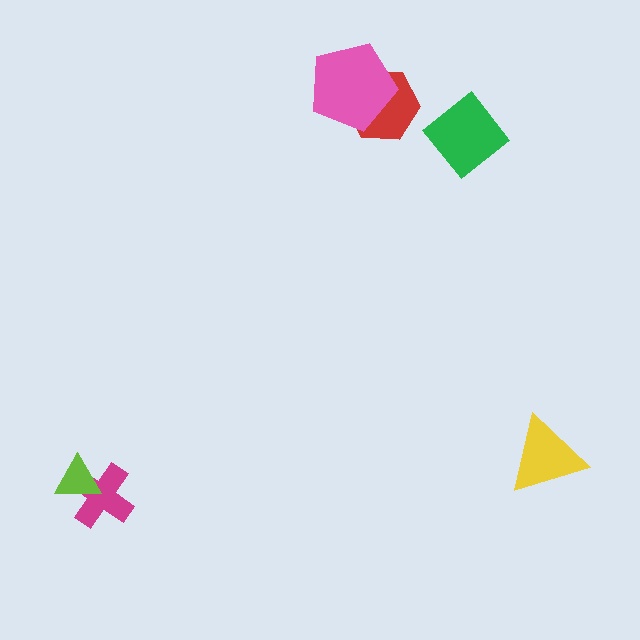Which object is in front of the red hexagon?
The pink pentagon is in front of the red hexagon.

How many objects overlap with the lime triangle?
1 object overlaps with the lime triangle.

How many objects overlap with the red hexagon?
1 object overlaps with the red hexagon.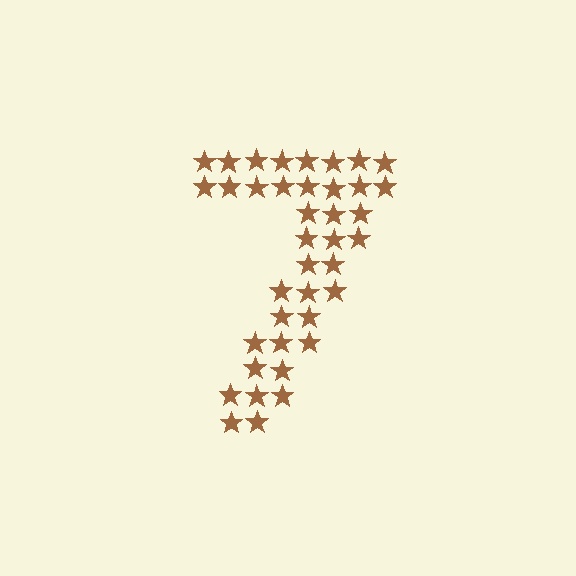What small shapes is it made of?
It is made of small stars.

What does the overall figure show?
The overall figure shows the digit 7.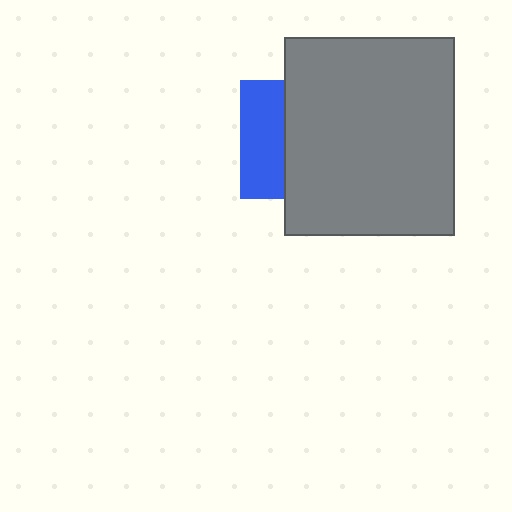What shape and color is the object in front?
The object in front is a gray rectangle.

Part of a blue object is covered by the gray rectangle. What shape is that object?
It is a square.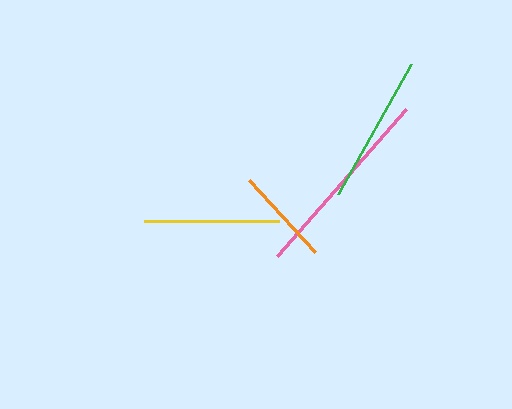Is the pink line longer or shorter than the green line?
The pink line is longer than the green line.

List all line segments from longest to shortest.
From longest to shortest: pink, green, yellow, orange.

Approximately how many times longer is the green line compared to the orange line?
The green line is approximately 1.5 times the length of the orange line.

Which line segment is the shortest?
The orange line is the shortest at approximately 98 pixels.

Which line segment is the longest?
The pink line is the longest at approximately 195 pixels.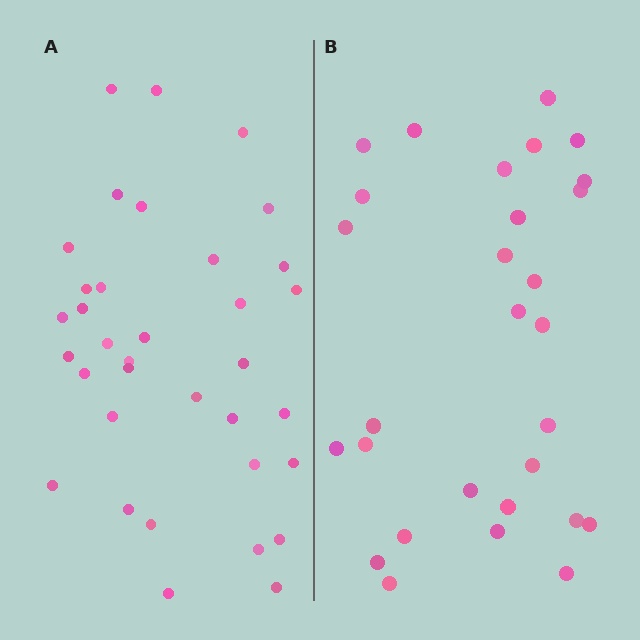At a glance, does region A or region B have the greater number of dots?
Region A (the left region) has more dots.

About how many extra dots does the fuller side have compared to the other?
Region A has about 6 more dots than region B.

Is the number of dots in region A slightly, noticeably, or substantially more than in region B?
Region A has only slightly more — the two regions are fairly close. The ratio is roughly 1.2 to 1.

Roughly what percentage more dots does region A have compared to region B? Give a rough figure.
About 20% more.